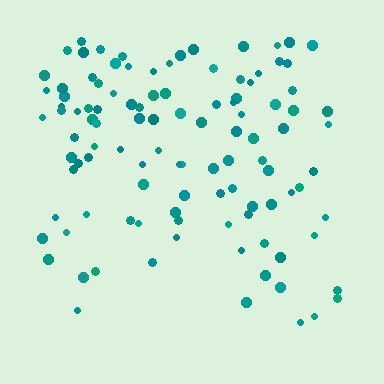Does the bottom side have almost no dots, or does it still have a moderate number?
Still a moderate number, just noticeably fewer than the top.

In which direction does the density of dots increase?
From bottom to top, with the top side densest.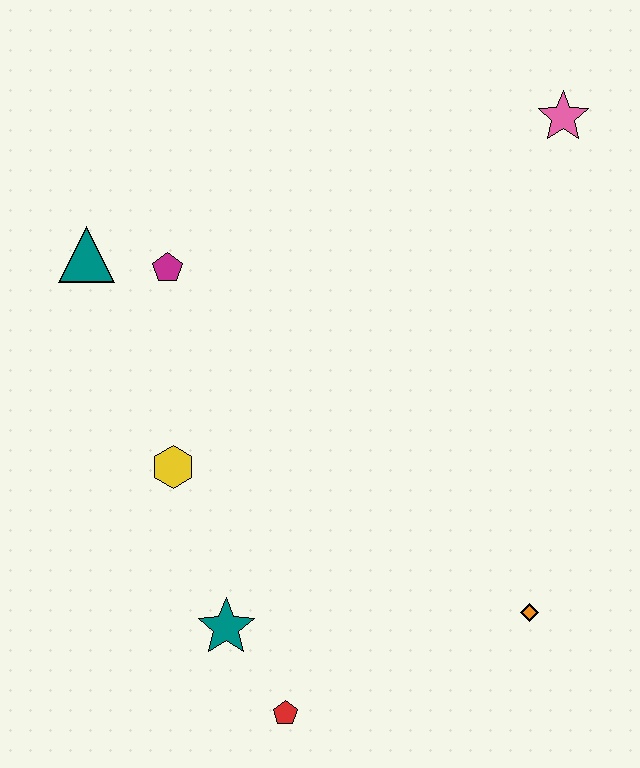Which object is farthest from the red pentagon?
The pink star is farthest from the red pentagon.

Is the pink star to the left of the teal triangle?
No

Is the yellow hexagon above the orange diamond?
Yes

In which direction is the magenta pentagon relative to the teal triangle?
The magenta pentagon is to the right of the teal triangle.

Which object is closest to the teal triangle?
The magenta pentagon is closest to the teal triangle.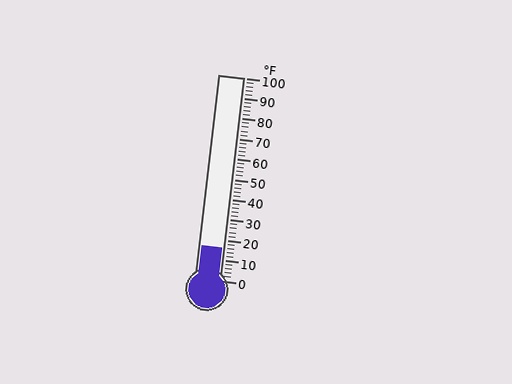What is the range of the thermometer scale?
The thermometer scale ranges from 0°F to 100°F.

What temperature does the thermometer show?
The thermometer shows approximately 16°F.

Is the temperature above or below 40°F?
The temperature is below 40°F.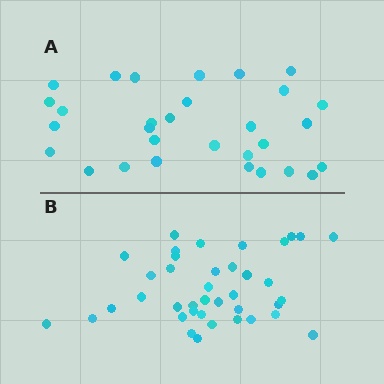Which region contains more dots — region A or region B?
Region B (the bottom region) has more dots.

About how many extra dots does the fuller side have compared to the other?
Region B has roughly 8 or so more dots than region A.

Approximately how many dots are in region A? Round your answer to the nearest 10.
About 30 dots.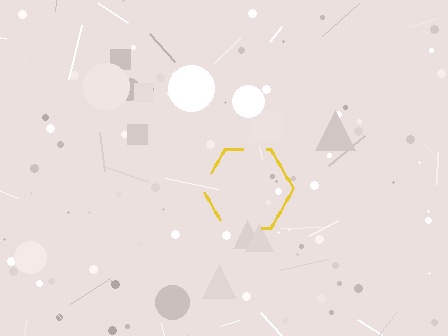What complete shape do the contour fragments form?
The contour fragments form a hexagon.